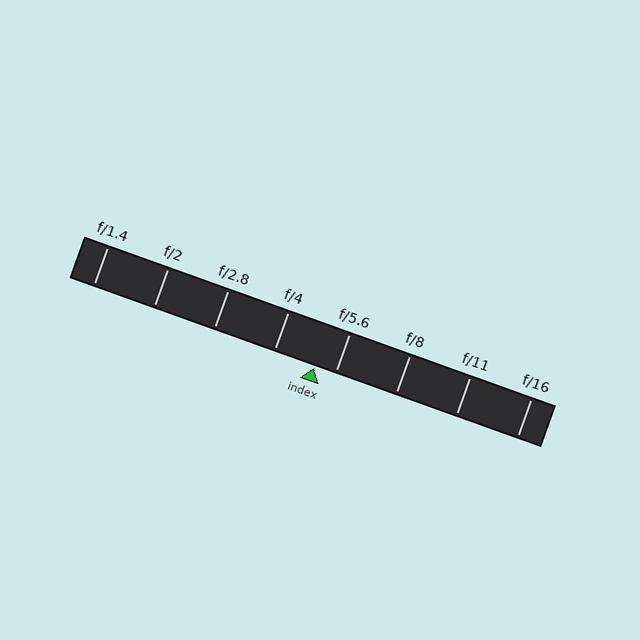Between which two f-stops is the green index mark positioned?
The index mark is between f/4 and f/5.6.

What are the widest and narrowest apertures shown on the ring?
The widest aperture shown is f/1.4 and the narrowest is f/16.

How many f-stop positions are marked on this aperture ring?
There are 8 f-stop positions marked.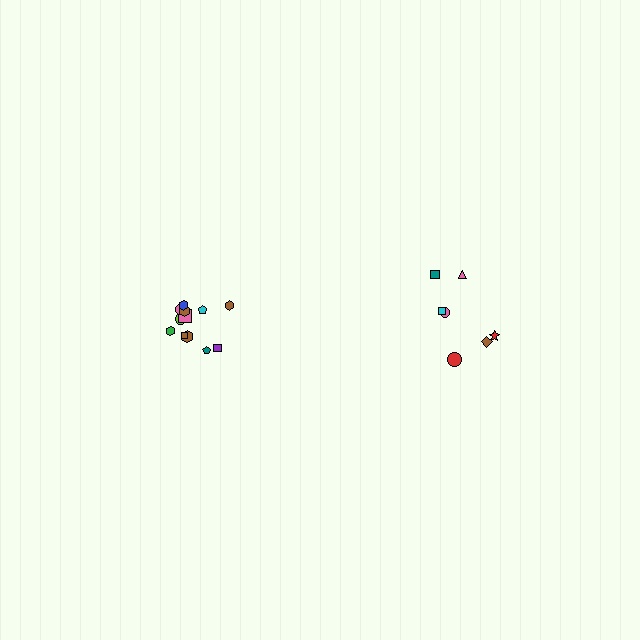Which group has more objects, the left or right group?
The left group.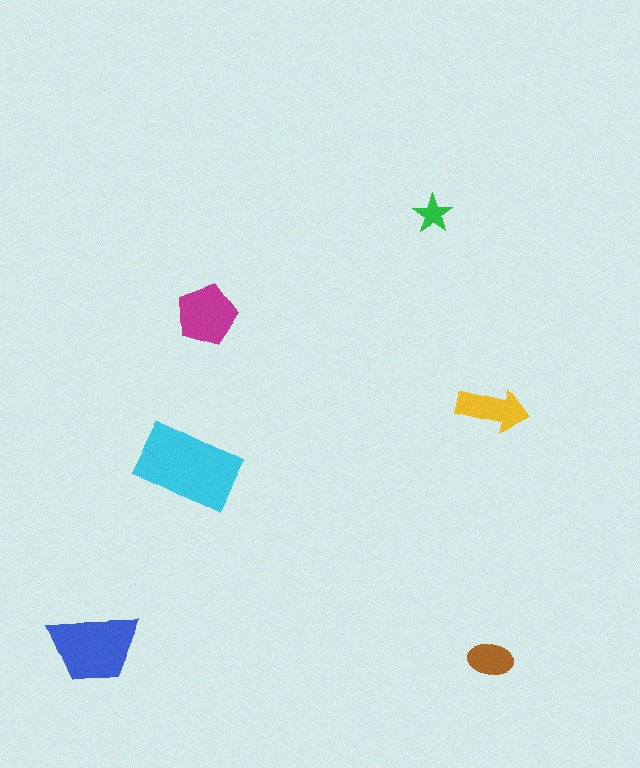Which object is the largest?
The cyan rectangle.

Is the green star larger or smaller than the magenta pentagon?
Smaller.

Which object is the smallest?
The green star.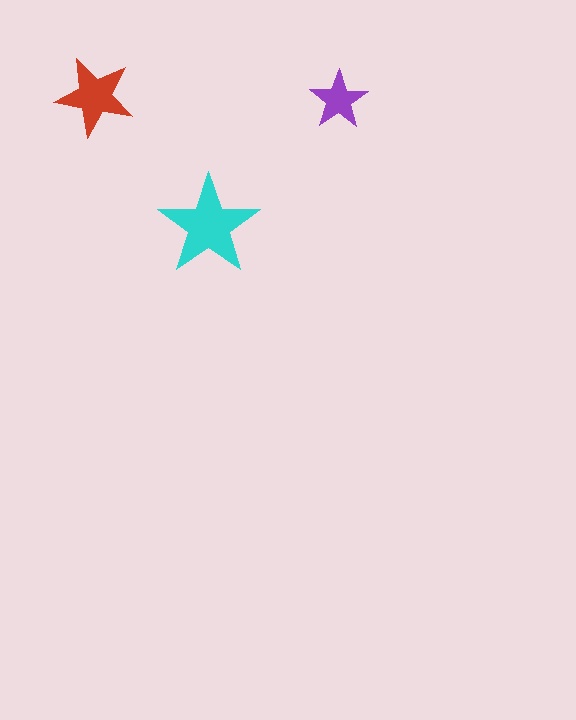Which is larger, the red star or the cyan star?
The cyan one.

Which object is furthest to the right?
The purple star is rightmost.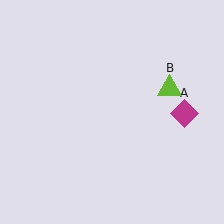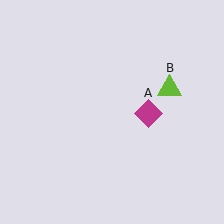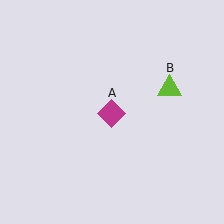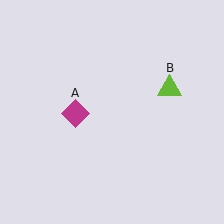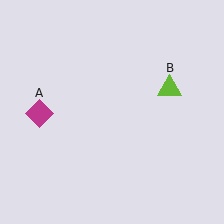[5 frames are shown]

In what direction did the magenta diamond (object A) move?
The magenta diamond (object A) moved left.